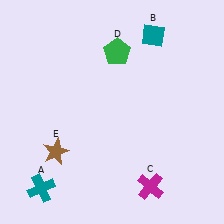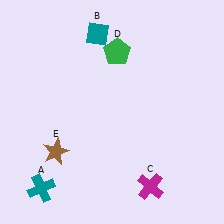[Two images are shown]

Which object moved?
The teal diamond (B) moved left.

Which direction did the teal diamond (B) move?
The teal diamond (B) moved left.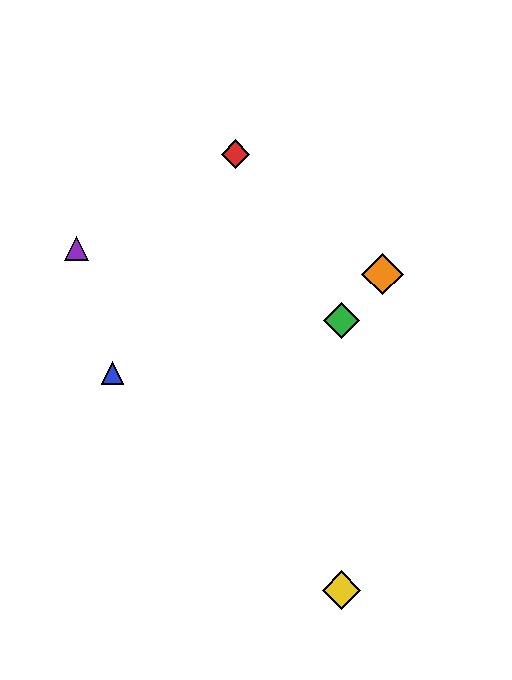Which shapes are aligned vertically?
The green diamond, the yellow diamond are aligned vertically.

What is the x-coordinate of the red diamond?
The red diamond is at x≈235.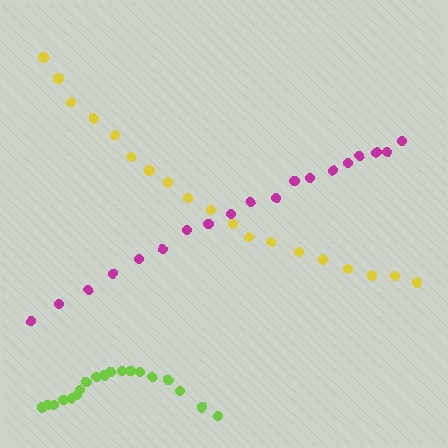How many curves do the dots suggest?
There are 3 distinct paths.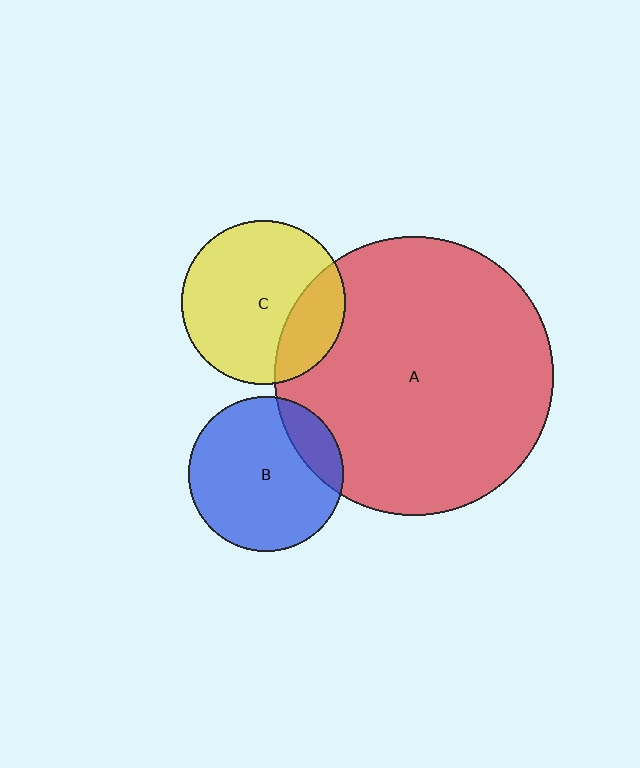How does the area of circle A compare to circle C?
Approximately 2.9 times.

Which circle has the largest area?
Circle A (red).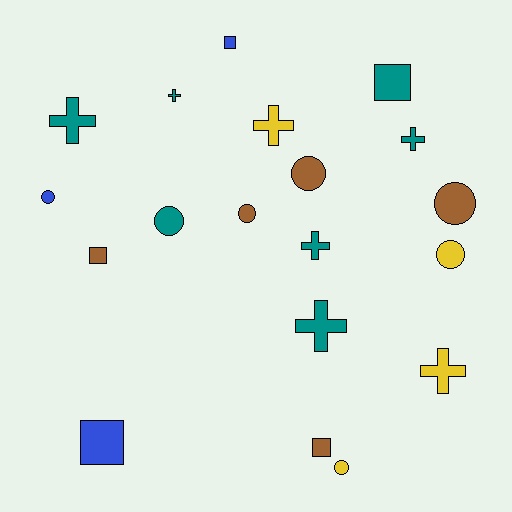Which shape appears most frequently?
Cross, with 7 objects.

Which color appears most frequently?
Teal, with 7 objects.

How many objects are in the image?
There are 19 objects.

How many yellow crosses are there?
There are 2 yellow crosses.